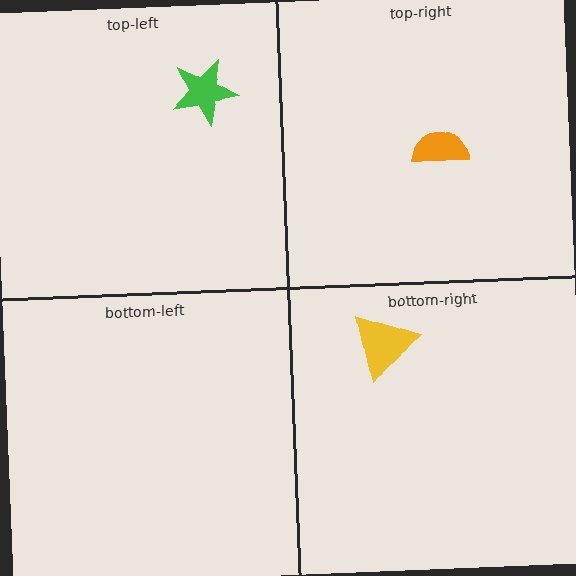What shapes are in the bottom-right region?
The yellow triangle.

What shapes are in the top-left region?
The green star.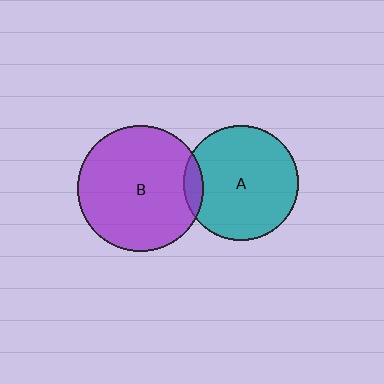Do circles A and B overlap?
Yes.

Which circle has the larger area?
Circle B (purple).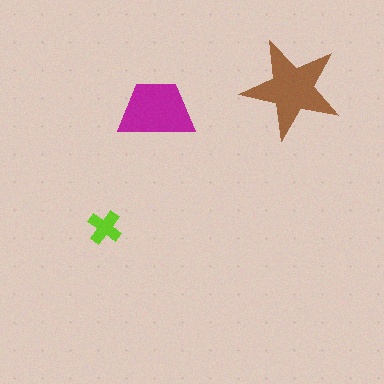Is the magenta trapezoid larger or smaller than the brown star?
Smaller.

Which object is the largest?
The brown star.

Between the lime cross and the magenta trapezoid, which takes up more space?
The magenta trapezoid.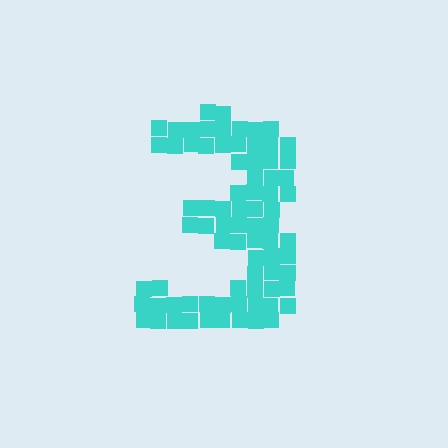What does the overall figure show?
The overall figure shows the digit 3.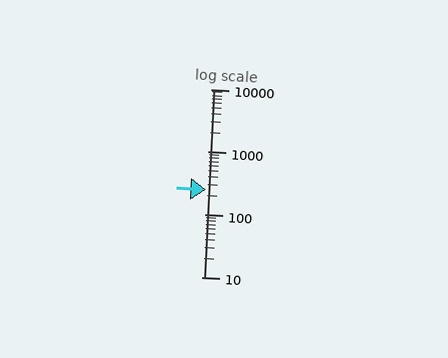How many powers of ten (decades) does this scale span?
The scale spans 3 decades, from 10 to 10000.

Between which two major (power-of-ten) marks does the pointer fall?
The pointer is between 100 and 1000.